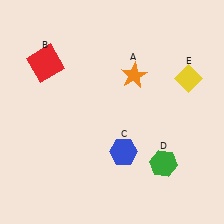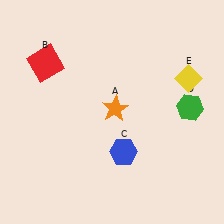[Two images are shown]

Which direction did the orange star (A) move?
The orange star (A) moved down.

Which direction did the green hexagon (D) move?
The green hexagon (D) moved up.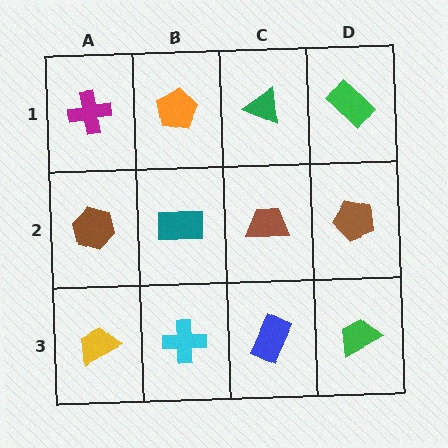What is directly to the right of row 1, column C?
A green rectangle.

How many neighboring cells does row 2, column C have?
4.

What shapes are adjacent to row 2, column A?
A magenta cross (row 1, column A), a yellow trapezoid (row 3, column A), a teal rectangle (row 2, column B).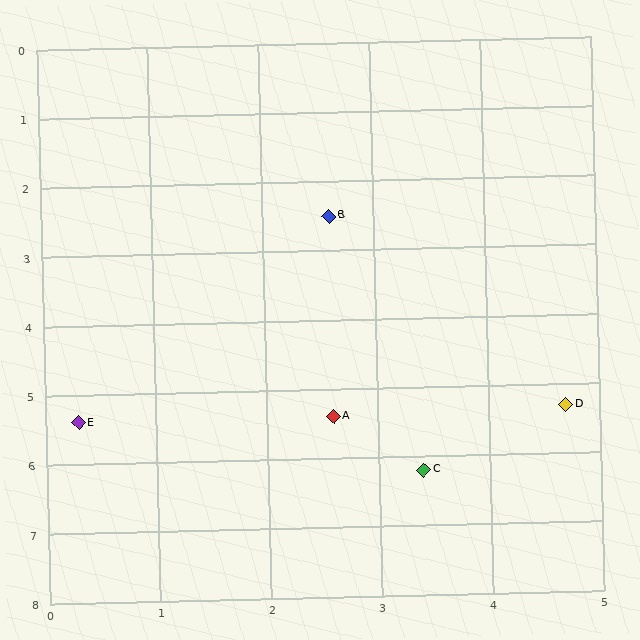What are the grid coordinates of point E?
Point E is at approximately (0.3, 5.4).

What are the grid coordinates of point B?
Point B is at approximately (2.6, 2.5).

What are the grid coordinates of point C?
Point C is at approximately (3.4, 6.2).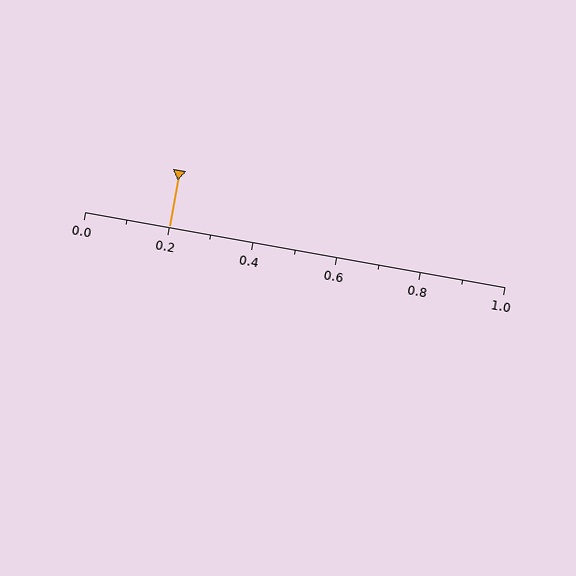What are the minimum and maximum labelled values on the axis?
The axis runs from 0.0 to 1.0.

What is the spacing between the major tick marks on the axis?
The major ticks are spaced 0.2 apart.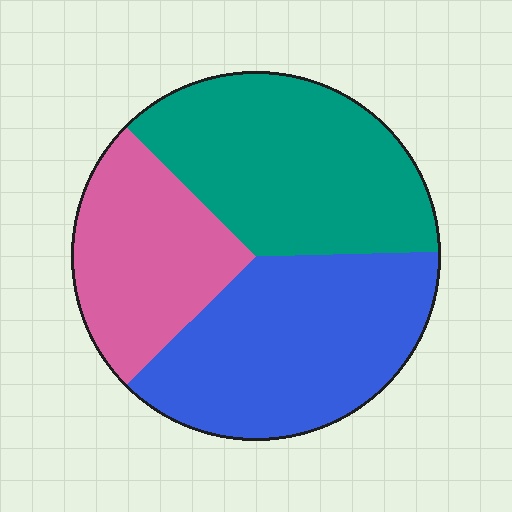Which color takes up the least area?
Pink, at roughly 25%.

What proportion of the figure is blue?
Blue covers 38% of the figure.